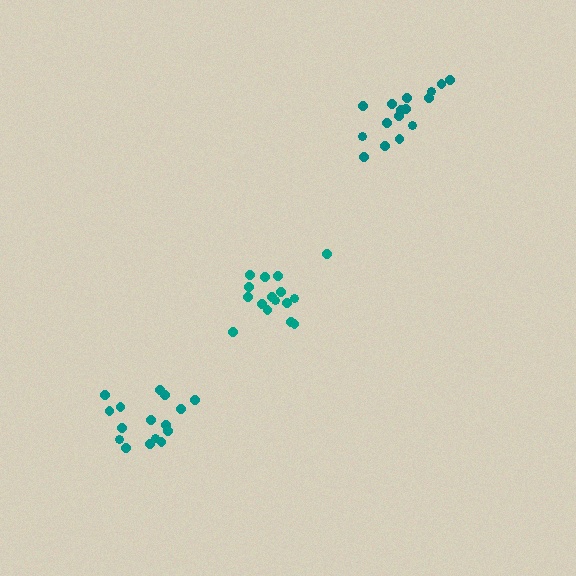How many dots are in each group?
Group 1: 16 dots, Group 2: 16 dots, Group 3: 17 dots (49 total).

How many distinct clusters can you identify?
There are 3 distinct clusters.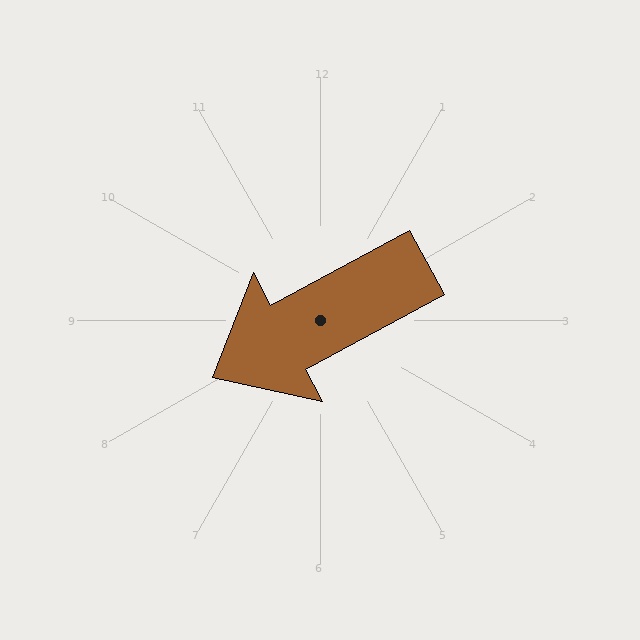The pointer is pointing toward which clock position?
Roughly 8 o'clock.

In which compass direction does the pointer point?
Southwest.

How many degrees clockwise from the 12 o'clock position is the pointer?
Approximately 242 degrees.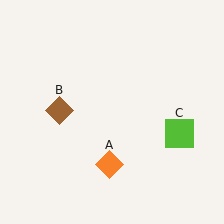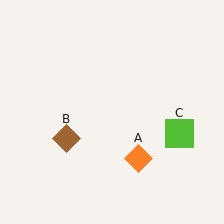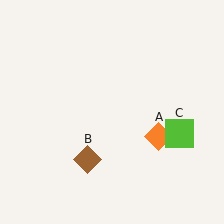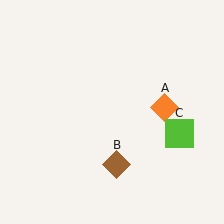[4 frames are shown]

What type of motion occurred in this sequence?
The orange diamond (object A), brown diamond (object B) rotated counterclockwise around the center of the scene.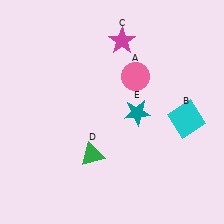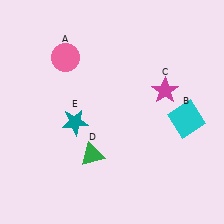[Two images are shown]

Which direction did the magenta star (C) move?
The magenta star (C) moved down.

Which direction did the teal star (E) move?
The teal star (E) moved left.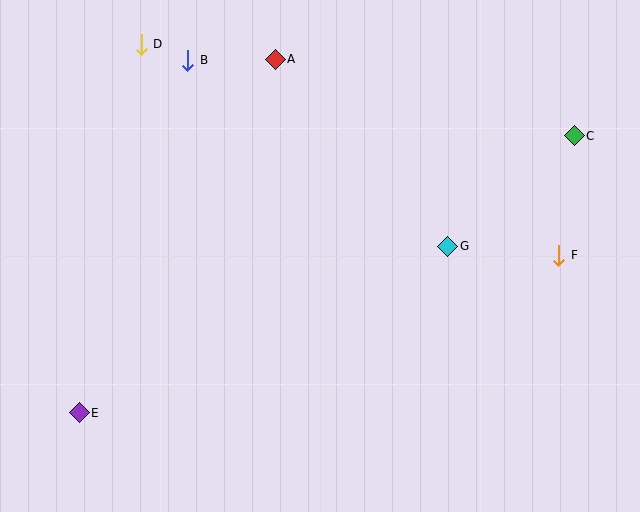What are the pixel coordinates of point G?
Point G is at (448, 246).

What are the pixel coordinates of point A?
Point A is at (275, 59).